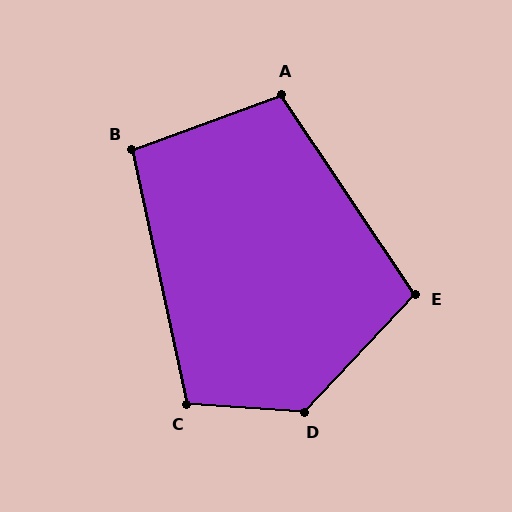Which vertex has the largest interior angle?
D, at approximately 129 degrees.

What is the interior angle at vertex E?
Approximately 103 degrees (obtuse).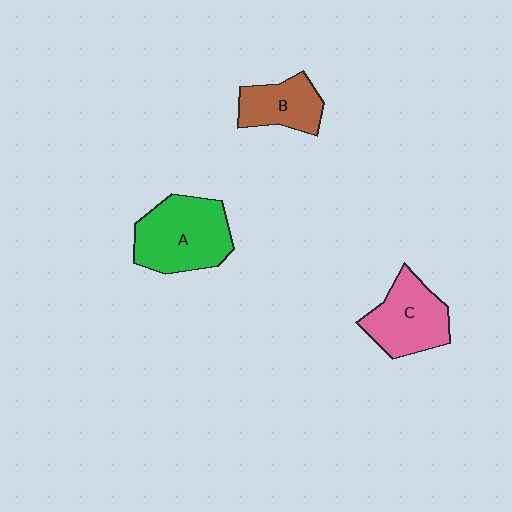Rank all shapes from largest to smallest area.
From largest to smallest: A (green), C (pink), B (brown).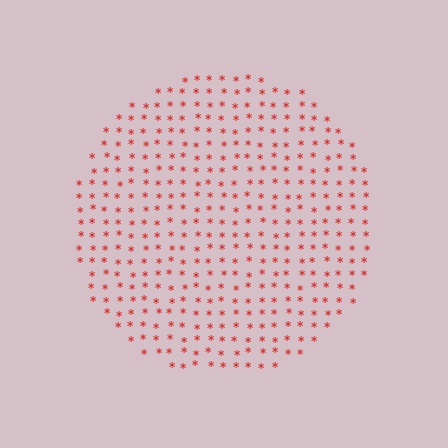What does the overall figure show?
The overall figure shows a circle.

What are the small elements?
The small elements are asterisks.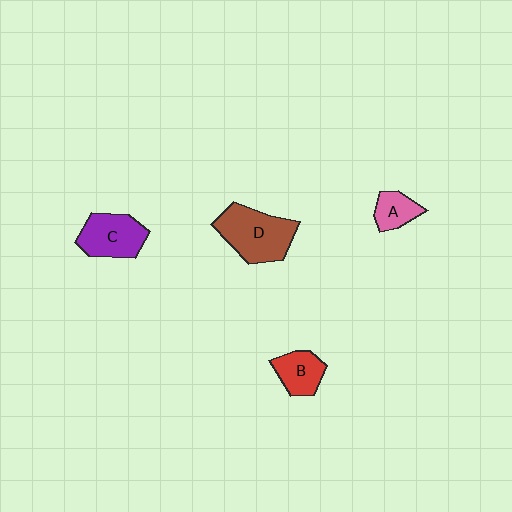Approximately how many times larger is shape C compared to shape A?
Approximately 1.8 times.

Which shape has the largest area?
Shape D (brown).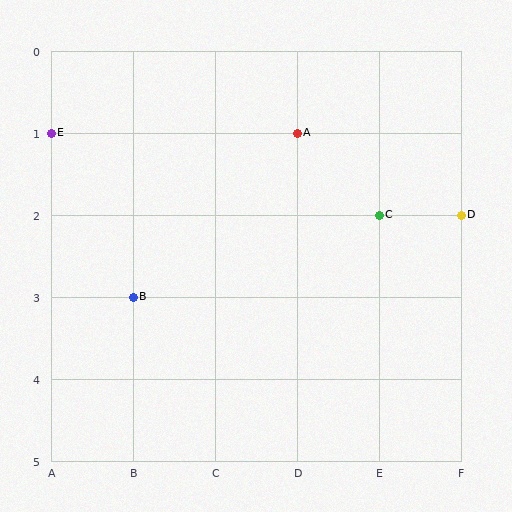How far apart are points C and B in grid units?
Points C and B are 3 columns and 1 row apart (about 3.2 grid units diagonally).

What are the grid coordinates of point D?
Point D is at grid coordinates (F, 2).